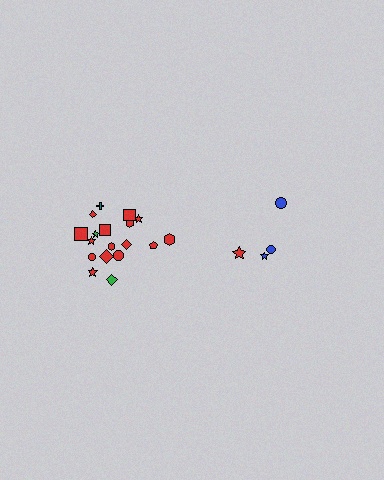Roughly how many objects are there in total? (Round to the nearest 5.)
Roughly 20 objects in total.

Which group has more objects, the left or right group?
The left group.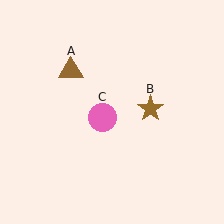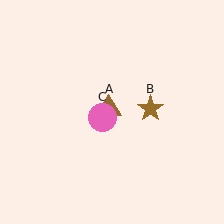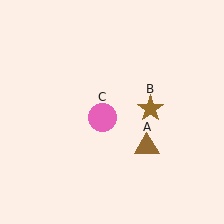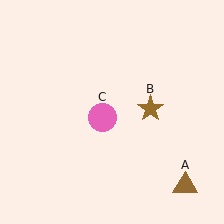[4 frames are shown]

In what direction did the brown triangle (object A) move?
The brown triangle (object A) moved down and to the right.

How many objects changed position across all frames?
1 object changed position: brown triangle (object A).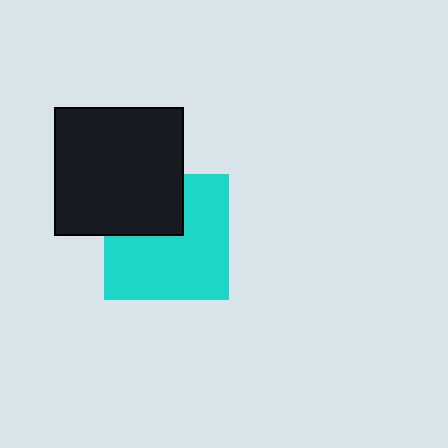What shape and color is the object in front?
The object in front is a black square.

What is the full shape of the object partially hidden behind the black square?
The partially hidden object is a cyan square.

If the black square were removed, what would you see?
You would see the complete cyan square.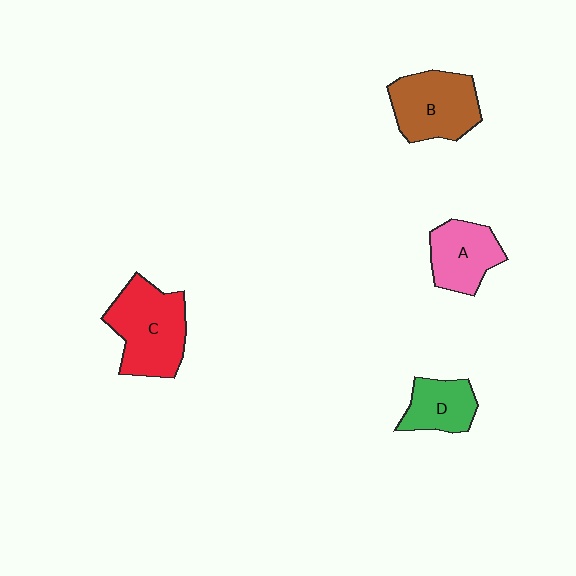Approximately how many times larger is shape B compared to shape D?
Approximately 1.6 times.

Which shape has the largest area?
Shape C (red).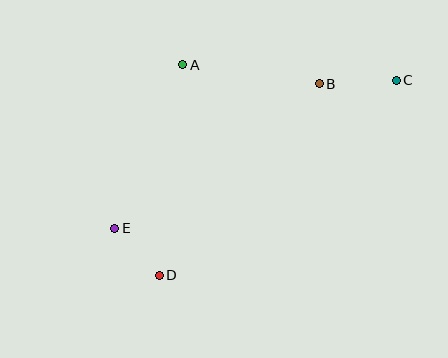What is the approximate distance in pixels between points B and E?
The distance between B and E is approximately 250 pixels.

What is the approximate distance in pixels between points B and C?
The distance between B and C is approximately 77 pixels.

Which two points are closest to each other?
Points D and E are closest to each other.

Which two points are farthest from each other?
Points C and E are farthest from each other.